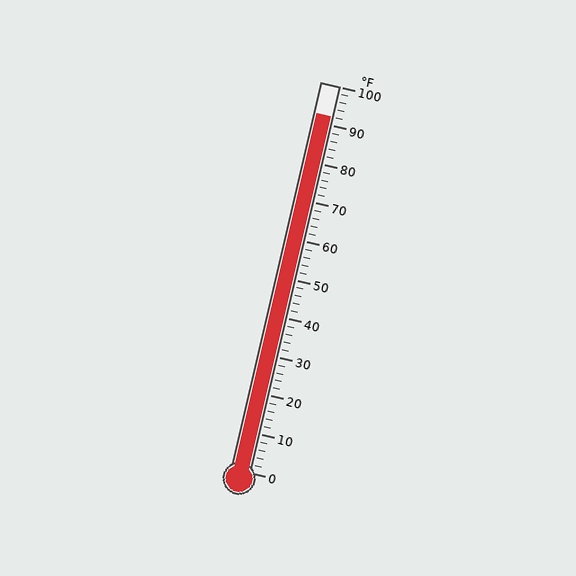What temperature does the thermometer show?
The thermometer shows approximately 92°F.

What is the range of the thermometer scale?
The thermometer scale ranges from 0°F to 100°F.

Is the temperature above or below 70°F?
The temperature is above 70°F.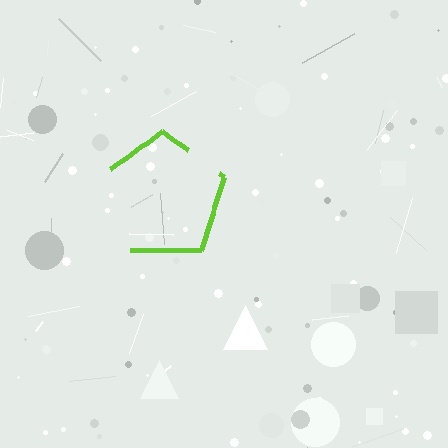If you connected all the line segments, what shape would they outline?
They would outline a pentagon.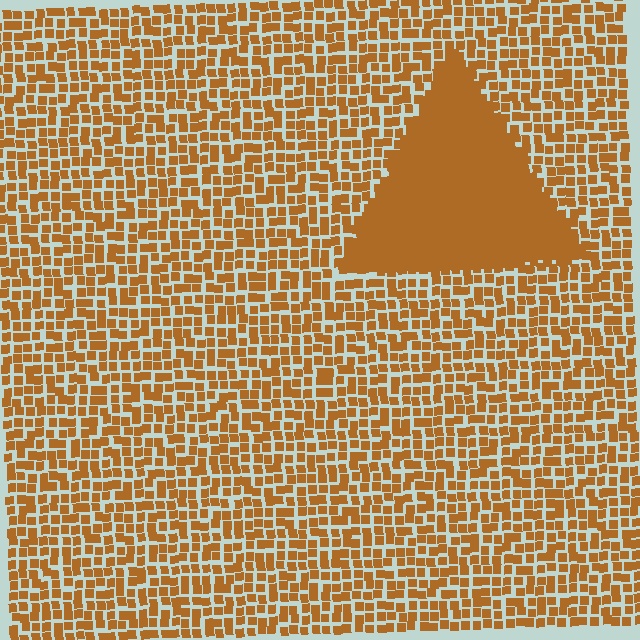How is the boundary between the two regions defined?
The boundary is defined by a change in element density (approximately 2.6x ratio). All elements are the same color, size, and shape.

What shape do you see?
I see a triangle.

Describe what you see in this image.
The image contains small brown elements arranged at two different densities. A triangle-shaped region is visible where the elements are more densely packed than the surrounding area.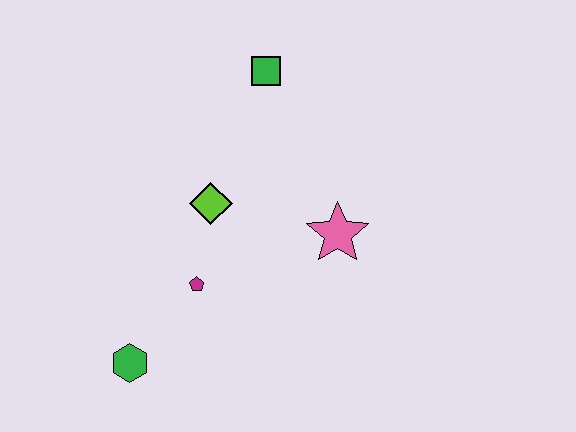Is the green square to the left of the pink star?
Yes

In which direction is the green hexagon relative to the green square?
The green hexagon is below the green square.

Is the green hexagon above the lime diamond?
No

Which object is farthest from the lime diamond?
The green hexagon is farthest from the lime diamond.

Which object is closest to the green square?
The lime diamond is closest to the green square.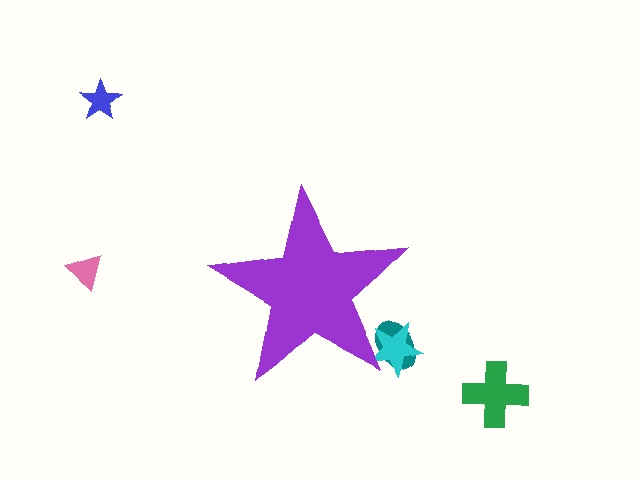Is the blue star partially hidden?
No, the blue star is fully visible.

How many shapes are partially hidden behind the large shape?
2 shapes are partially hidden.